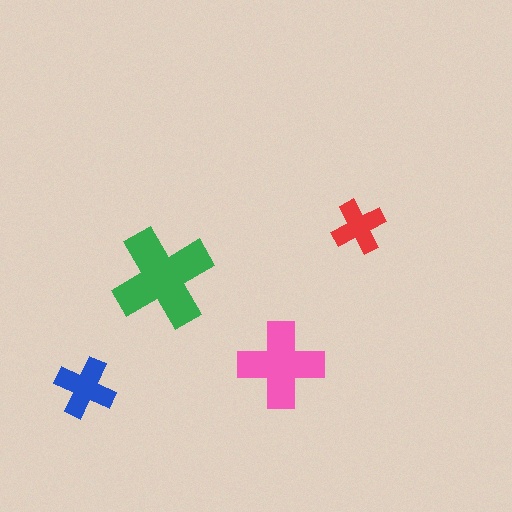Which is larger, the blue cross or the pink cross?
The pink one.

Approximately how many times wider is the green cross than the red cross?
About 2 times wider.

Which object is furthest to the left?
The blue cross is leftmost.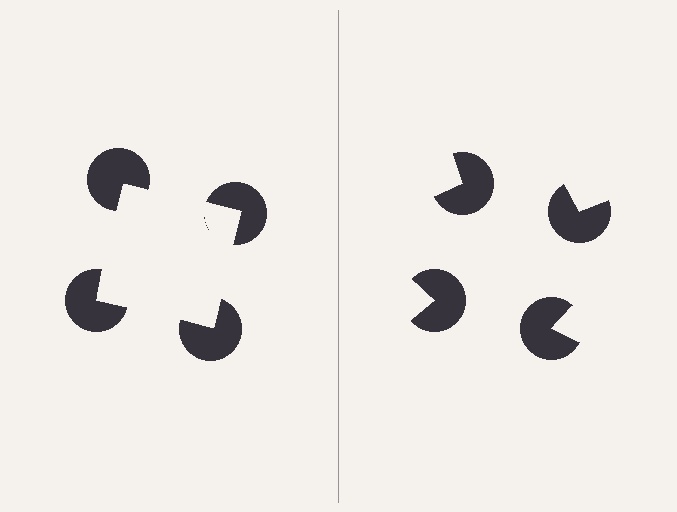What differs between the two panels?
The pac-man discs are positioned identically on both sides; only the wedge orientations differ. On the left they align to a square; on the right they are misaligned.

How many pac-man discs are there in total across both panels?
8 — 4 on each side.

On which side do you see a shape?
An illusory square appears on the left side. On the right side the wedge cuts are rotated, so no coherent shape forms.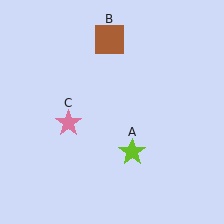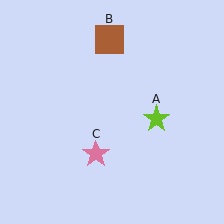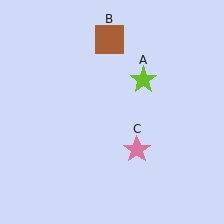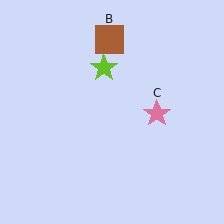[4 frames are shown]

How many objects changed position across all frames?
2 objects changed position: lime star (object A), pink star (object C).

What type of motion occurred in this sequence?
The lime star (object A), pink star (object C) rotated counterclockwise around the center of the scene.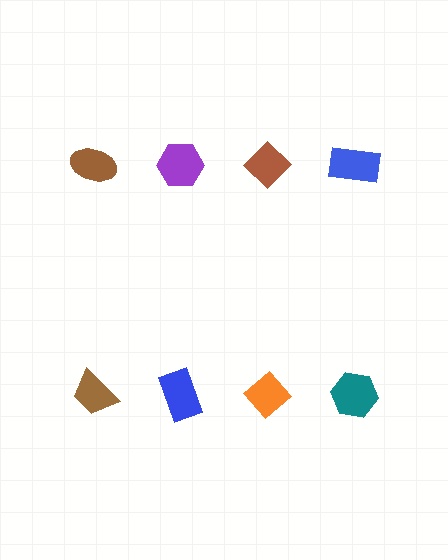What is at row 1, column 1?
A brown ellipse.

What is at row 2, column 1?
A brown trapezoid.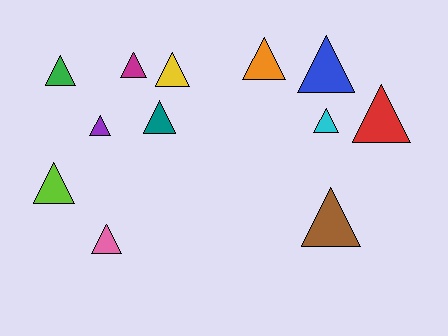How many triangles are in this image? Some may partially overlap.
There are 12 triangles.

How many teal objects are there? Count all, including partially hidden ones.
There is 1 teal object.